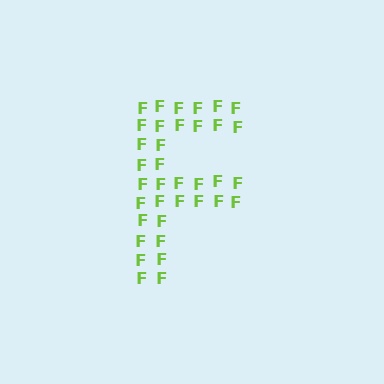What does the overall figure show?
The overall figure shows the letter F.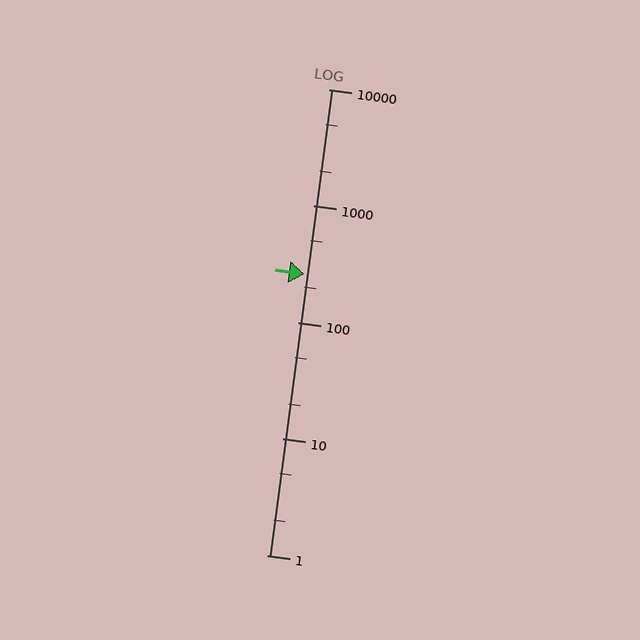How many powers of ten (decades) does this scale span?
The scale spans 4 decades, from 1 to 10000.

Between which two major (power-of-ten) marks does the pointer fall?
The pointer is between 100 and 1000.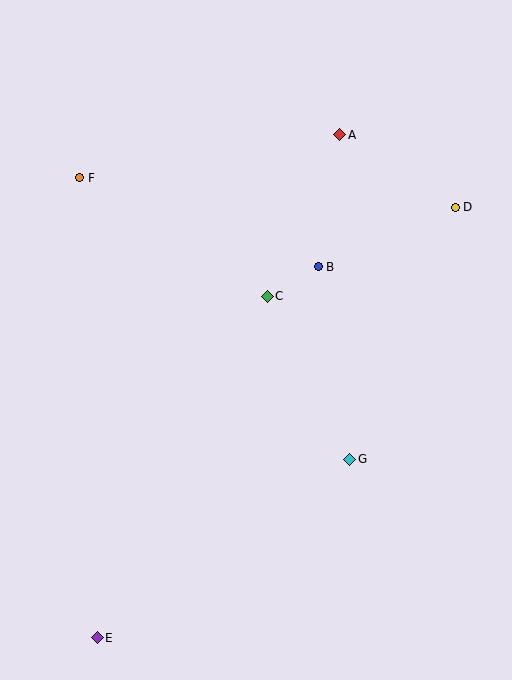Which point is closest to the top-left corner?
Point F is closest to the top-left corner.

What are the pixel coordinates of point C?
Point C is at (267, 296).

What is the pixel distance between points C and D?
The distance between C and D is 208 pixels.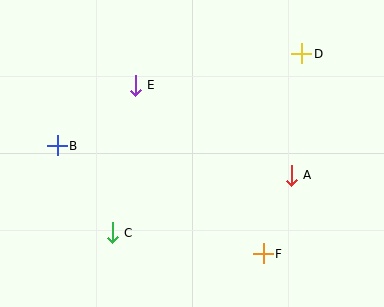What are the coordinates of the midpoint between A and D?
The midpoint between A and D is at (296, 114).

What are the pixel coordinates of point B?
Point B is at (57, 146).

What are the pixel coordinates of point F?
Point F is at (263, 254).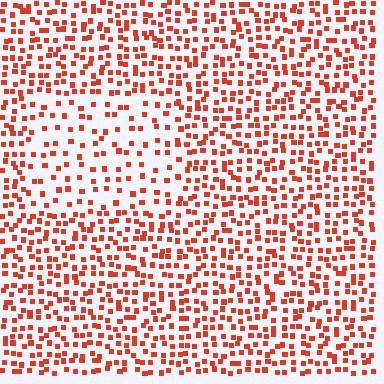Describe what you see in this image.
The image contains small red elements arranged at two different densities. A rectangle-shaped region is visible where the elements are less densely packed than the surrounding area.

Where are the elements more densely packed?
The elements are more densely packed outside the rectangle boundary.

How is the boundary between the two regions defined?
The boundary is defined by a change in element density (approximately 2.0x ratio). All elements are the same color, size, and shape.